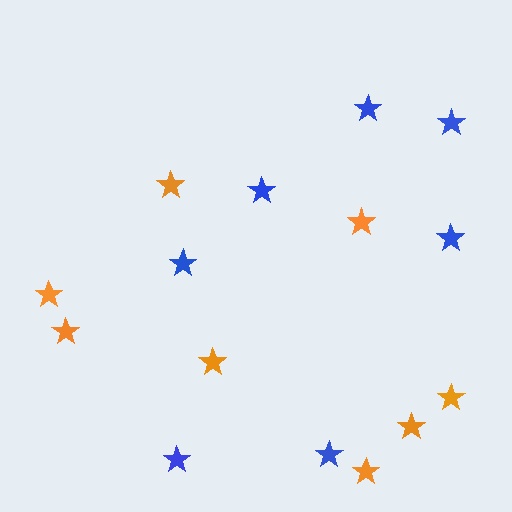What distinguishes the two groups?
There are 2 groups: one group of blue stars (7) and one group of orange stars (8).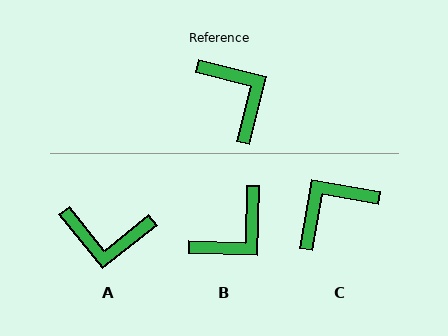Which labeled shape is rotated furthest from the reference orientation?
A, about 127 degrees away.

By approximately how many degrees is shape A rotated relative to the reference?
Approximately 127 degrees clockwise.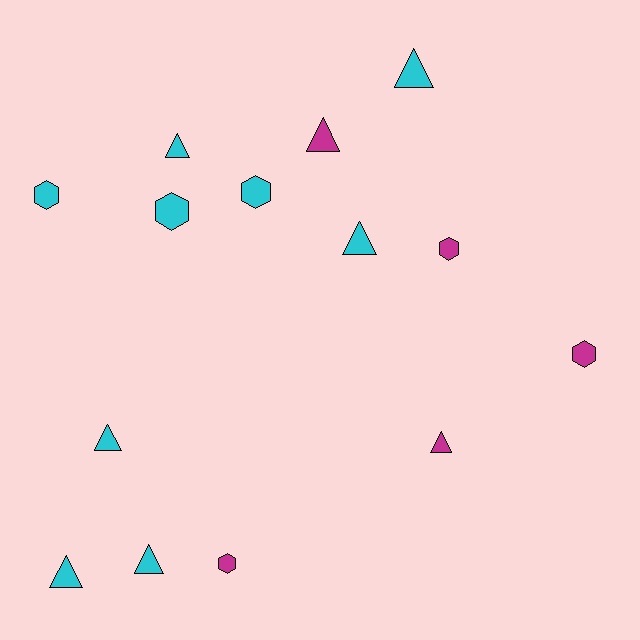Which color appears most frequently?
Cyan, with 9 objects.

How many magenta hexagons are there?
There are 3 magenta hexagons.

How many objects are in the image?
There are 14 objects.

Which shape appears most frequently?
Triangle, with 8 objects.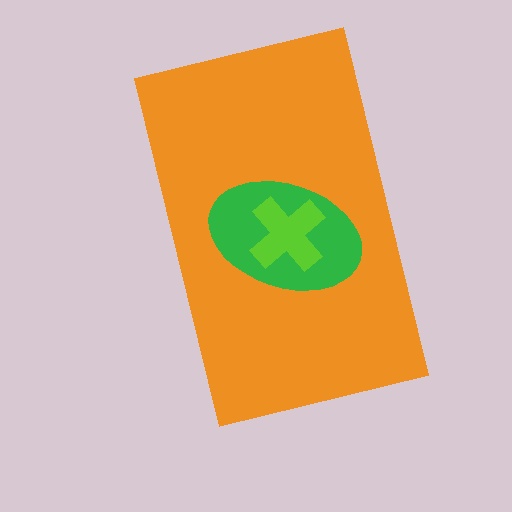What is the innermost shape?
The lime cross.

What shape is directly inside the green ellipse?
The lime cross.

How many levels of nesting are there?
3.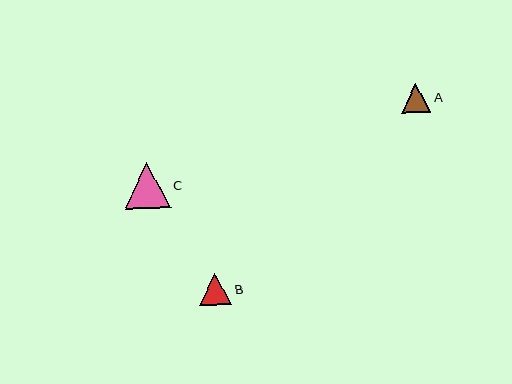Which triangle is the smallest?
Triangle A is the smallest with a size of approximately 29 pixels.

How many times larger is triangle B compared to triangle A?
Triangle B is approximately 1.1 times the size of triangle A.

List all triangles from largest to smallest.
From largest to smallest: C, B, A.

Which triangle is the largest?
Triangle C is the largest with a size of approximately 46 pixels.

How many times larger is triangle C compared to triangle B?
Triangle C is approximately 1.4 times the size of triangle B.